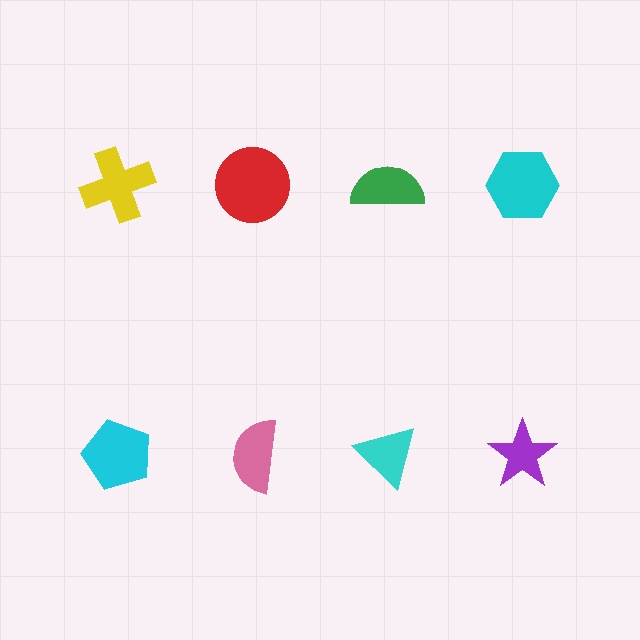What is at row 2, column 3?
A cyan triangle.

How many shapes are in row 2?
4 shapes.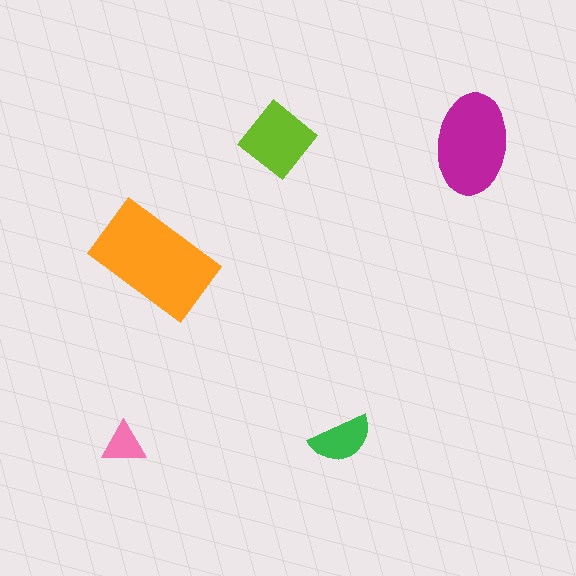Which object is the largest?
The orange rectangle.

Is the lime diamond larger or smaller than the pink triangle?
Larger.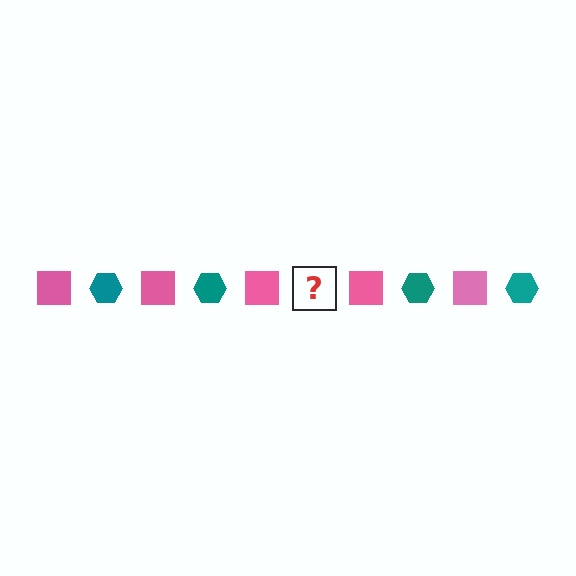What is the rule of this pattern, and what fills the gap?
The rule is that the pattern alternates between pink square and teal hexagon. The gap should be filled with a teal hexagon.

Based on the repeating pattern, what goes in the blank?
The blank should be a teal hexagon.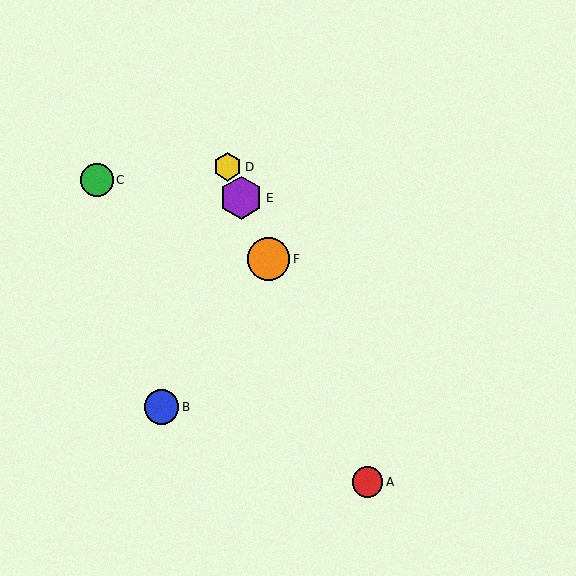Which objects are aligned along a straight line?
Objects A, D, E, F are aligned along a straight line.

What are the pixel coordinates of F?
Object F is at (268, 259).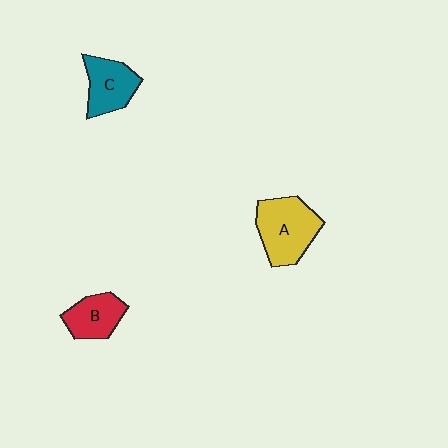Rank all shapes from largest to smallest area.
From largest to smallest: A (yellow), C (teal), B (red).